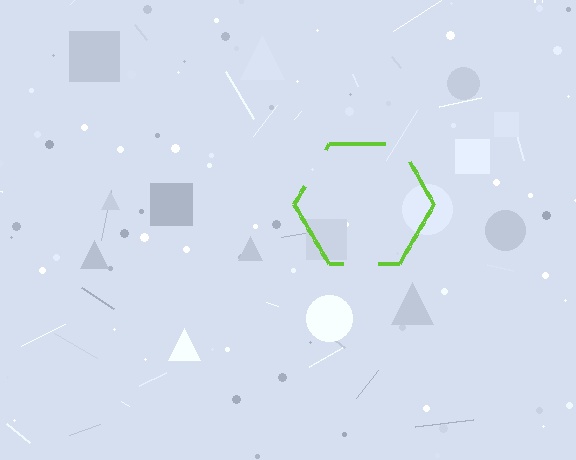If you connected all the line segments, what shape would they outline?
They would outline a hexagon.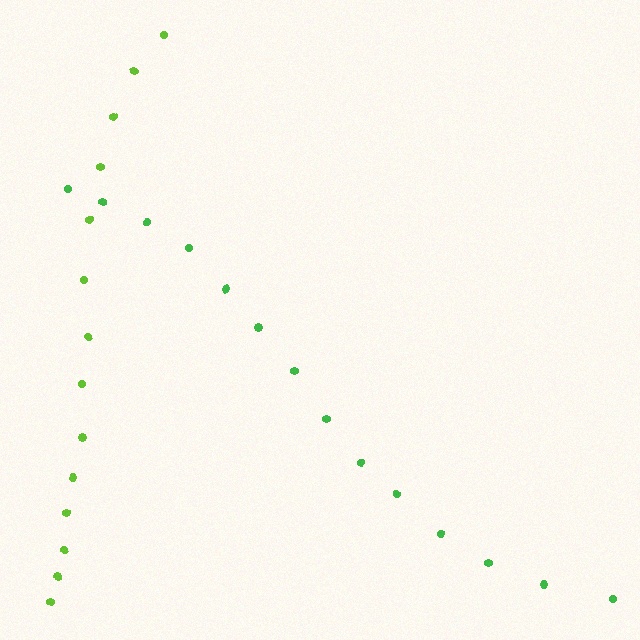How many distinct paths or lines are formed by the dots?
There are 2 distinct paths.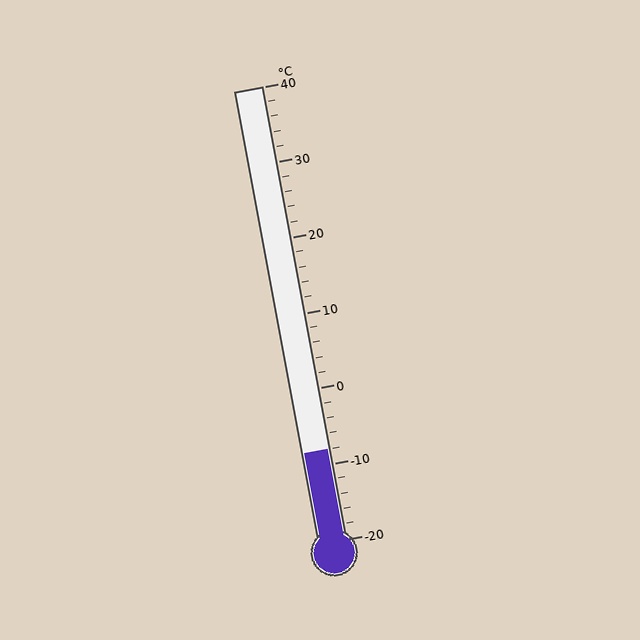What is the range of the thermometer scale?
The thermometer scale ranges from -20°C to 40°C.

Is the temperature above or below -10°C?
The temperature is above -10°C.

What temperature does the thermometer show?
The thermometer shows approximately -8°C.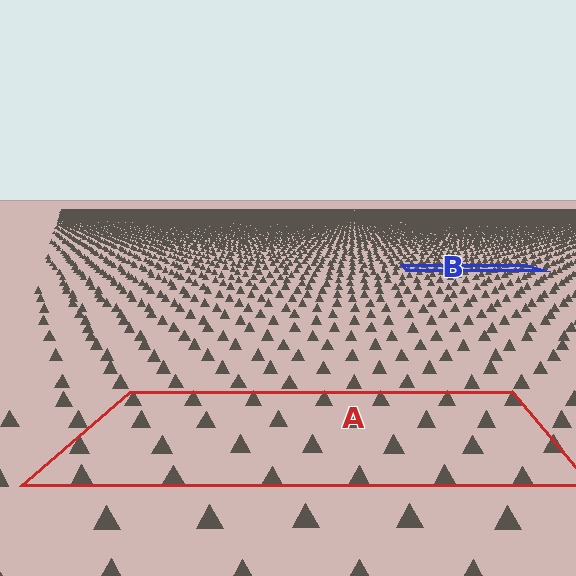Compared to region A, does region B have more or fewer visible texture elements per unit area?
Region B has more texture elements per unit area — they are packed more densely because it is farther away.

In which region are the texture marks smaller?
The texture marks are smaller in region B, because it is farther away.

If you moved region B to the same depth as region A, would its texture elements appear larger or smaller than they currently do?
They would appear larger. At a closer depth, the same texture elements are projected at a bigger on-screen size.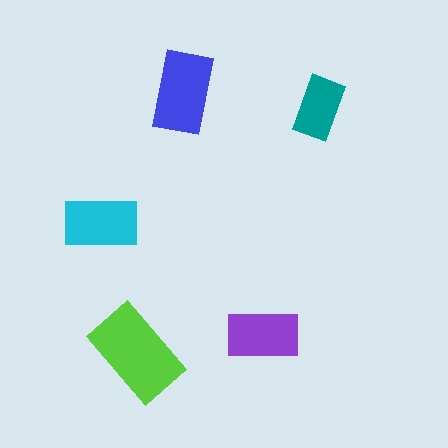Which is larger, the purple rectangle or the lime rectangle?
The lime one.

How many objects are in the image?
There are 5 objects in the image.